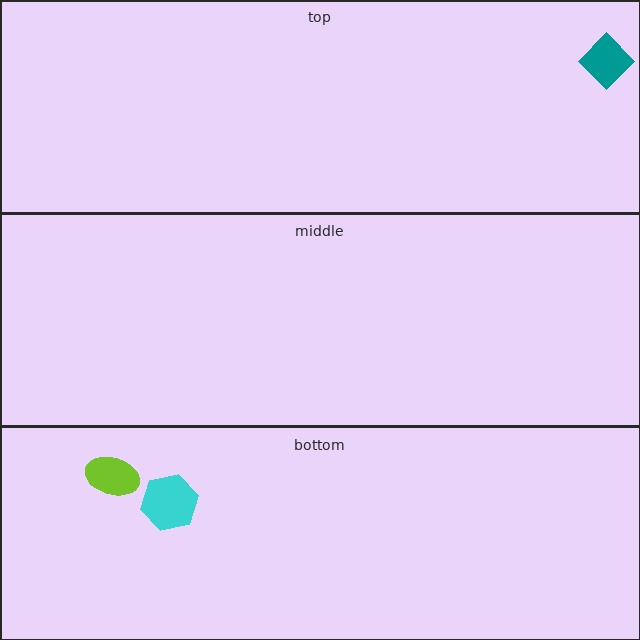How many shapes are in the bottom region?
2.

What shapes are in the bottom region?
The cyan hexagon, the lime ellipse.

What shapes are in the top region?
The teal diamond.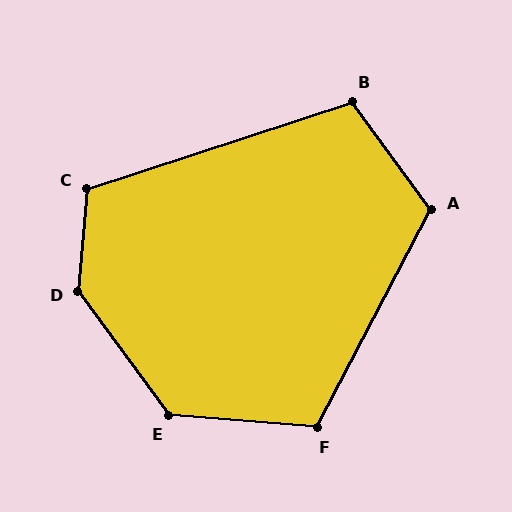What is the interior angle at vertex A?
Approximately 116 degrees (obtuse).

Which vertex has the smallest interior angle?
B, at approximately 108 degrees.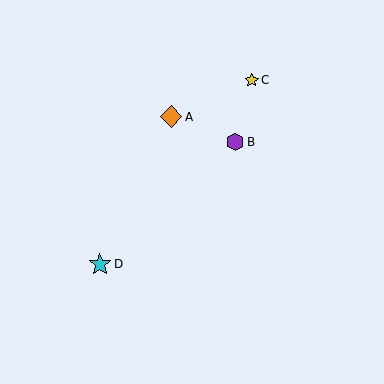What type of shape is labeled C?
Shape C is a yellow star.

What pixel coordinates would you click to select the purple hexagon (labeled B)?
Click at (235, 142) to select the purple hexagon B.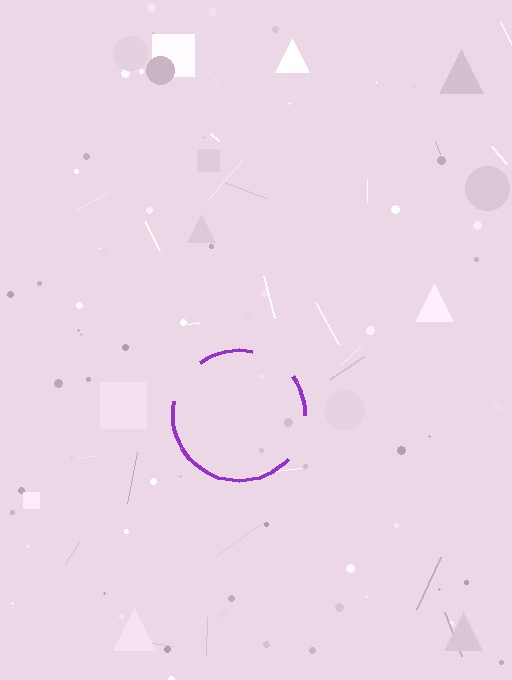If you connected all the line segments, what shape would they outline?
They would outline a circle.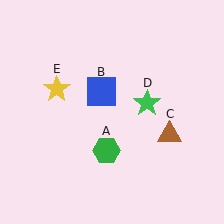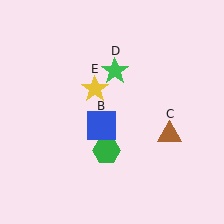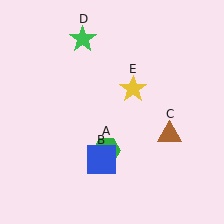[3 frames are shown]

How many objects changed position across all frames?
3 objects changed position: blue square (object B), green star (object D), yellow star (object E).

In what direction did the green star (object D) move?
The green star (object D) moved up and to the left.